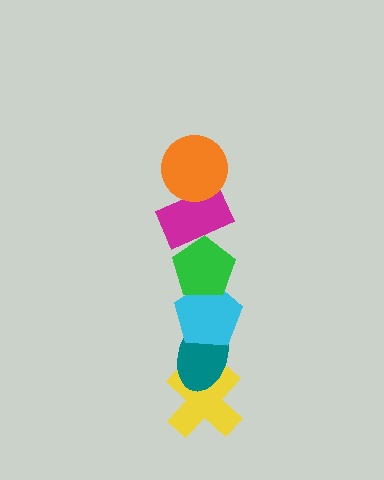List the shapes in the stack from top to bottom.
From top to bottom: the orange circle, the magenta rectangle, the green pentagon, the cyan pentagon, the teal ellipse, the yellow cross.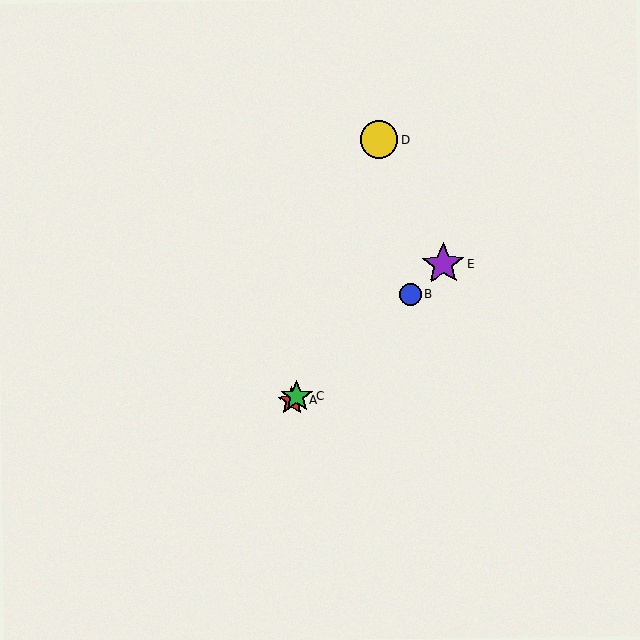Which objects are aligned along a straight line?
Objects A, B, C, E are aligned along a straight line.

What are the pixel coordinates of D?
Object D is at (379, 140).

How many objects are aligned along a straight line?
4 objects (A, B, C, E) are aligned along a straight line.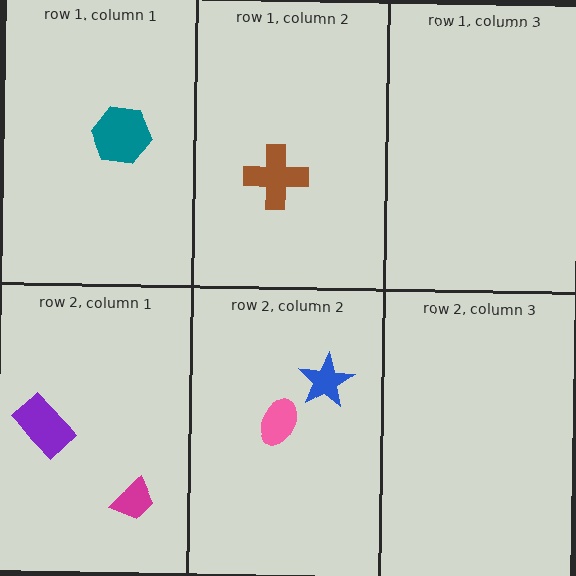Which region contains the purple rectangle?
The row 2, column 1 region.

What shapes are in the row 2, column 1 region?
The magenta trapezoid, the purple rectangle.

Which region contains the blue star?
The row 2, column 2 region.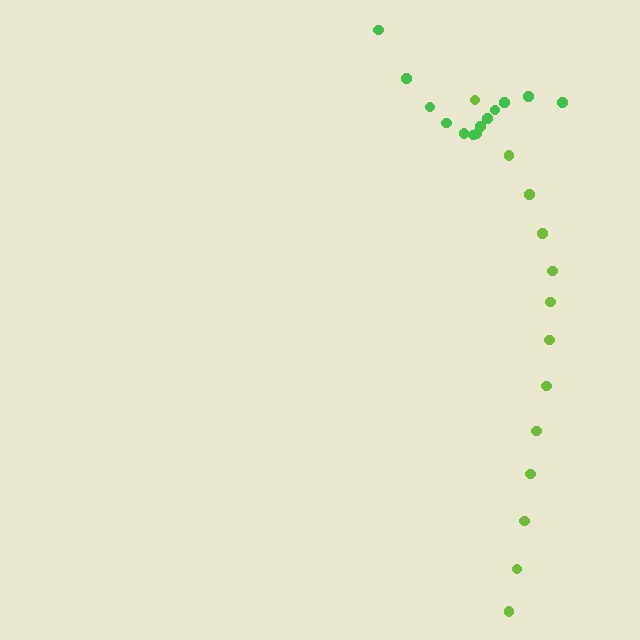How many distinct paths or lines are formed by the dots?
There are 2 distinct paths.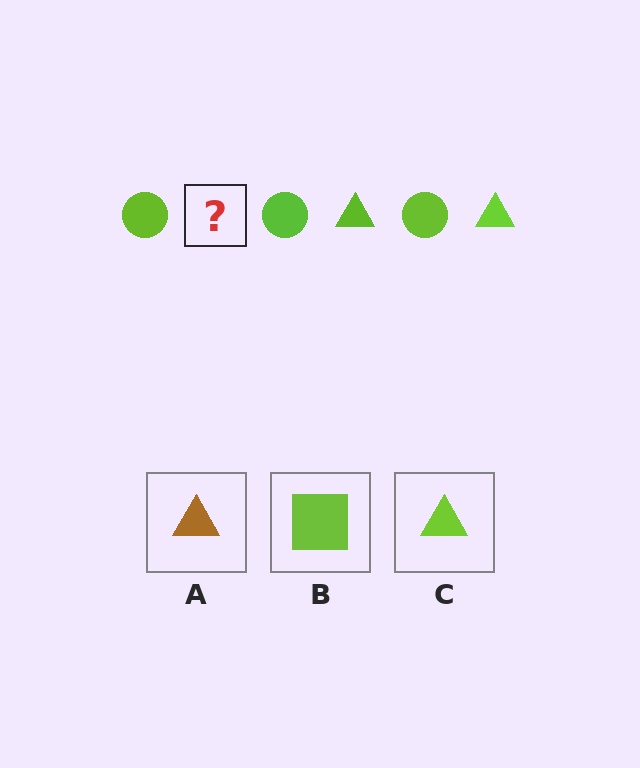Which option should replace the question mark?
Option C.